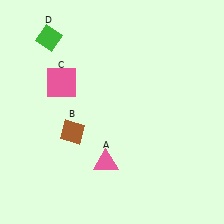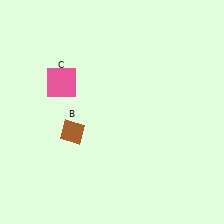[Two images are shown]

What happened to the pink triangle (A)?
The pink triangle (A) was removed in Image 2. It was in the bottom-left area of Image 1.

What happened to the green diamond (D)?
The green diamond (D) was removed in Image 2. It was in the top-left area of Image 1.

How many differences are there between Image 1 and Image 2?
There are 2 differences between the two images.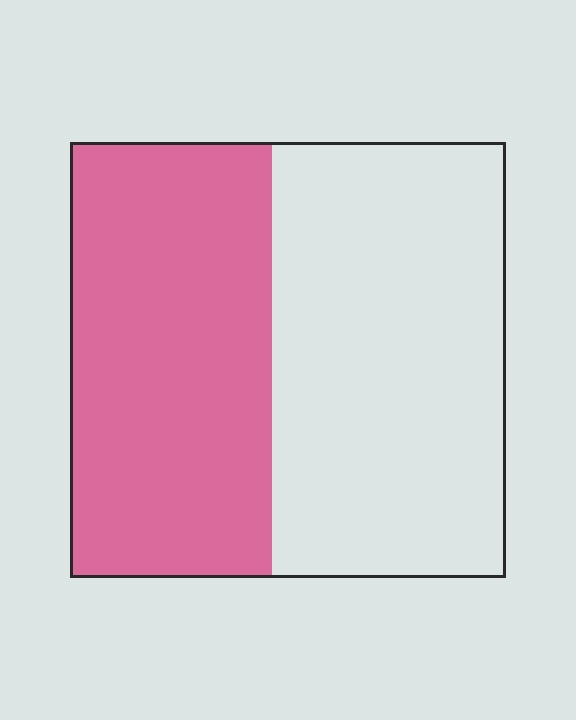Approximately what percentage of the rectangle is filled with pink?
Approximately 45%.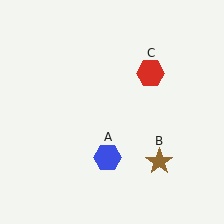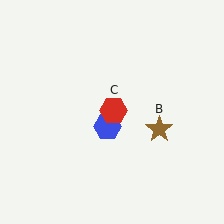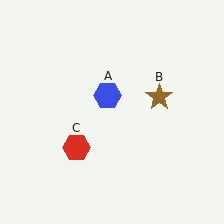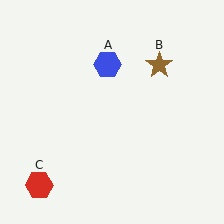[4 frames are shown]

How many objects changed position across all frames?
3 objects changed position: blue hexagon (object A), brown star (object B), red hexagon (object C).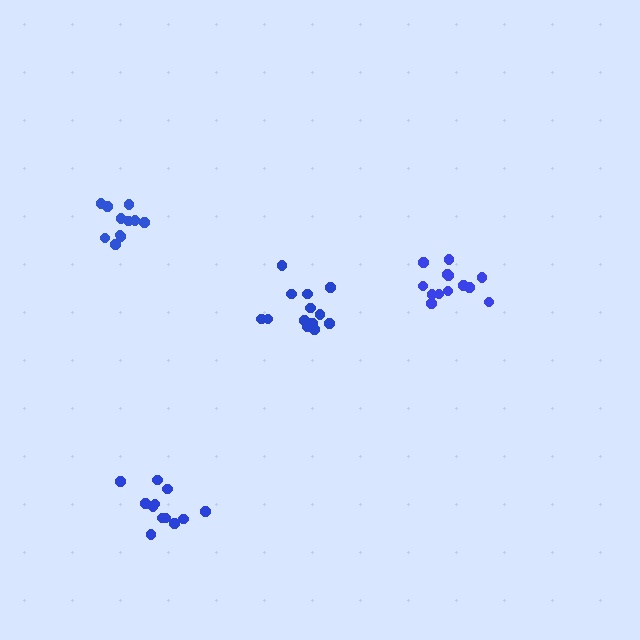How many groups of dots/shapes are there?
There are 4 groups.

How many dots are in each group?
Group 1: 13 dots, Group 2: 11 dots, Group 3: 13 dots, Group 4: 12 dots (49 total).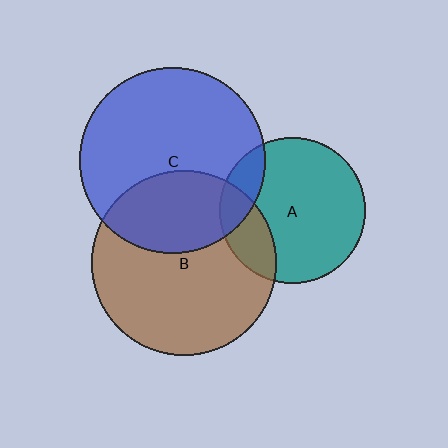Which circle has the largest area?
Circle C (blue).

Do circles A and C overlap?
Yes.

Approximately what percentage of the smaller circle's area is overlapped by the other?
Approximately 15%.